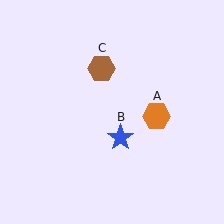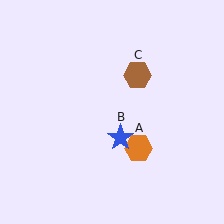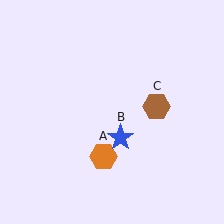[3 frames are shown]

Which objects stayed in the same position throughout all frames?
Blue star (object B) remained stationary.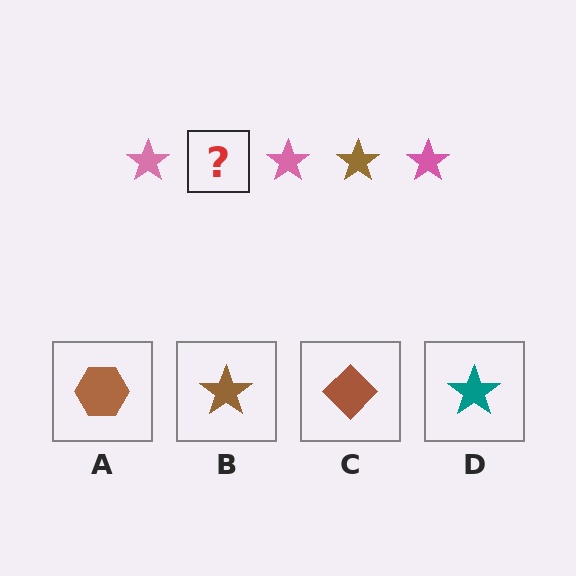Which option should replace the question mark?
Option B.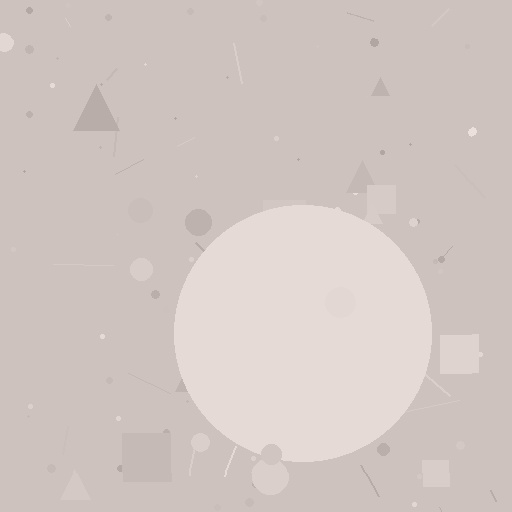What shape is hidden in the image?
A circle is hidden in the image.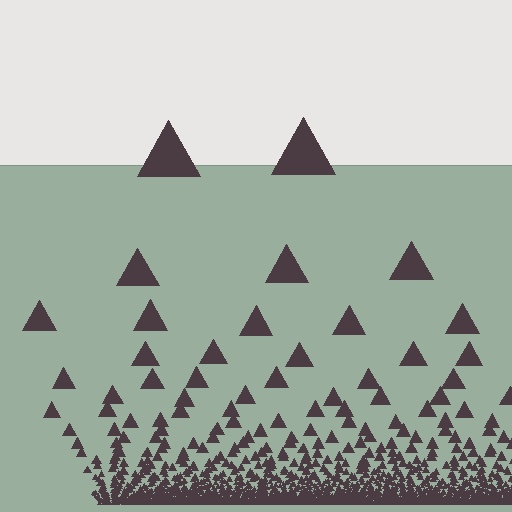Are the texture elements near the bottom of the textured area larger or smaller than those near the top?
Smaller. The gradient is inverted — elements near the bottom are smaller and denser.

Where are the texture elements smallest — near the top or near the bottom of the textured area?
Near the bottom.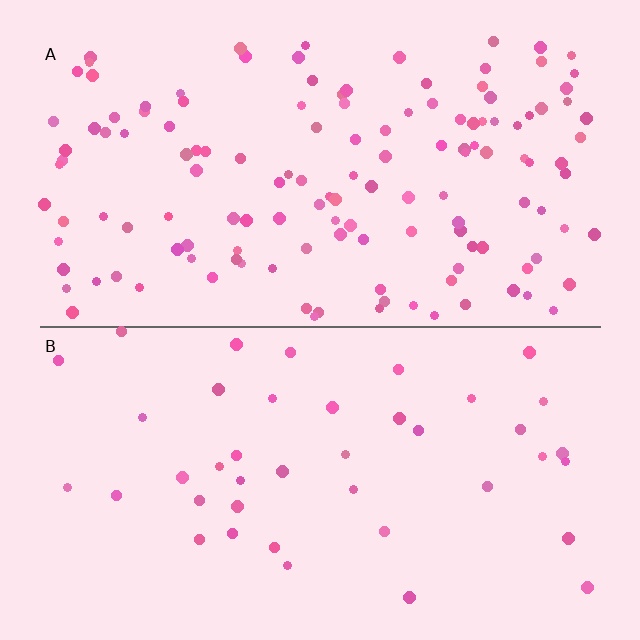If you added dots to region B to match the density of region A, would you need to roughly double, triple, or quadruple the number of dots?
Approximately triple.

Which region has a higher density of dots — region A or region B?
A (the top).